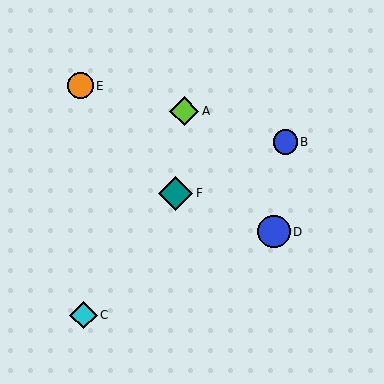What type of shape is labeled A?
Shape A is a lime diamond.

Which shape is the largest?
The teal diamond (labeled F) is the largest.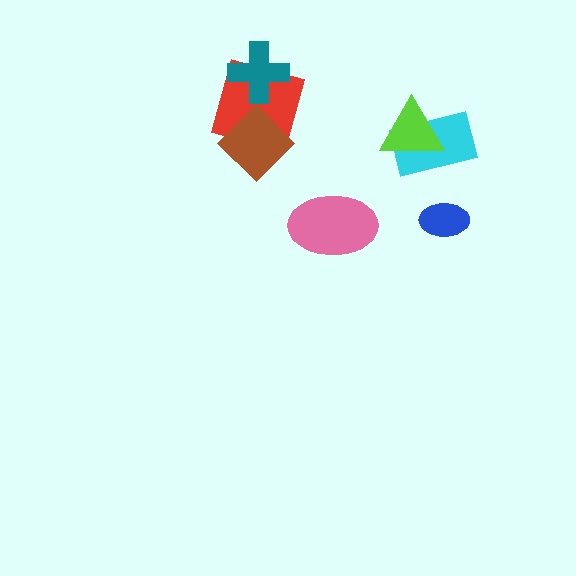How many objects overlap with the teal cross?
1 object overlaps with the teal cross.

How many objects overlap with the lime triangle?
1 object overlaps with the lime triangle.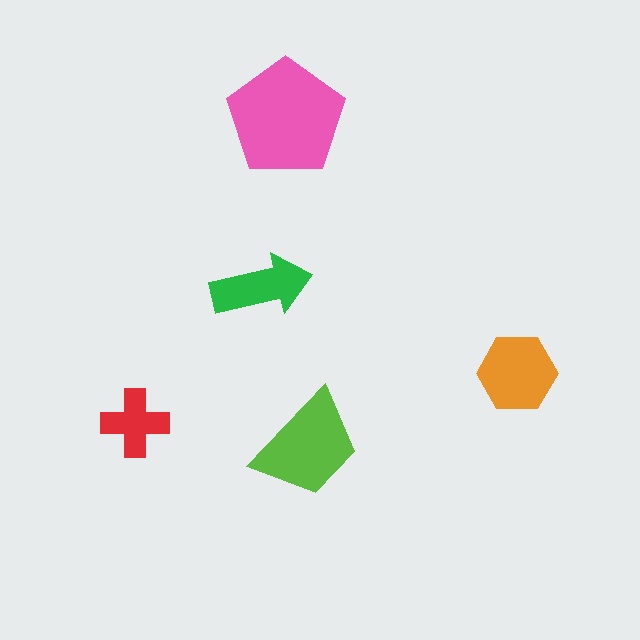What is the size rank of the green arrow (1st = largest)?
4th.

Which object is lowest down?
The lime trapezoid is bottommost.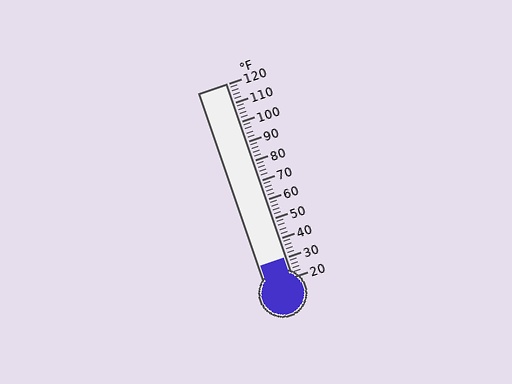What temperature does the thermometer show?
The thermometer shows approximately 30°F.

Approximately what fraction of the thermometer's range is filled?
The thermometer is filled to approximately 10% of its range.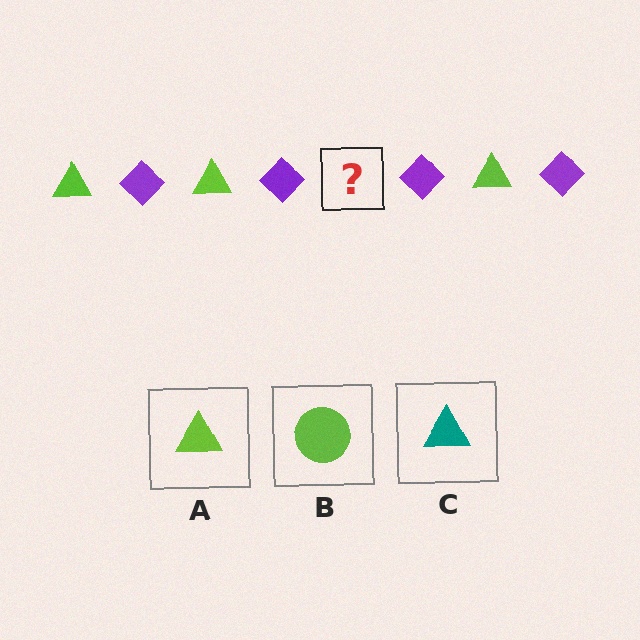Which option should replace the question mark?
Option A.